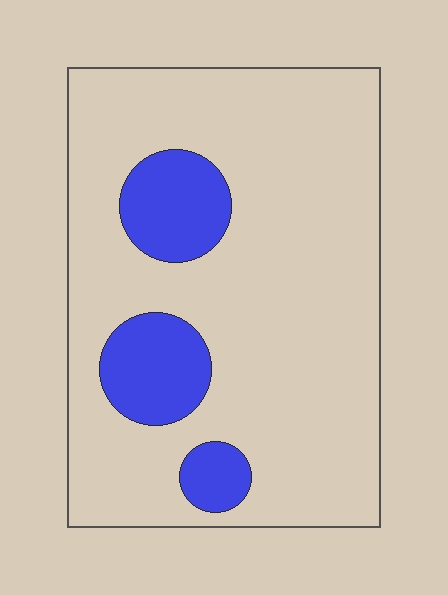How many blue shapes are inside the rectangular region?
3.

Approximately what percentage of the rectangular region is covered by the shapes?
Approximately 15%.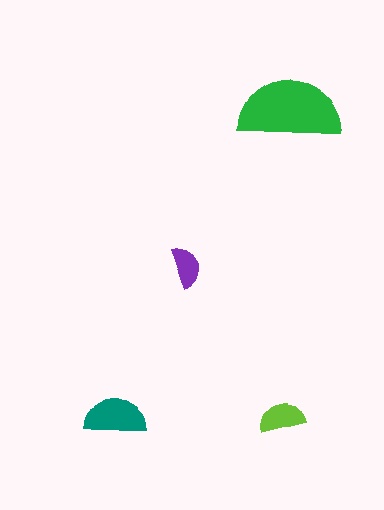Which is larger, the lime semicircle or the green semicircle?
The green one.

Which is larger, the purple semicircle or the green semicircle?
The green one.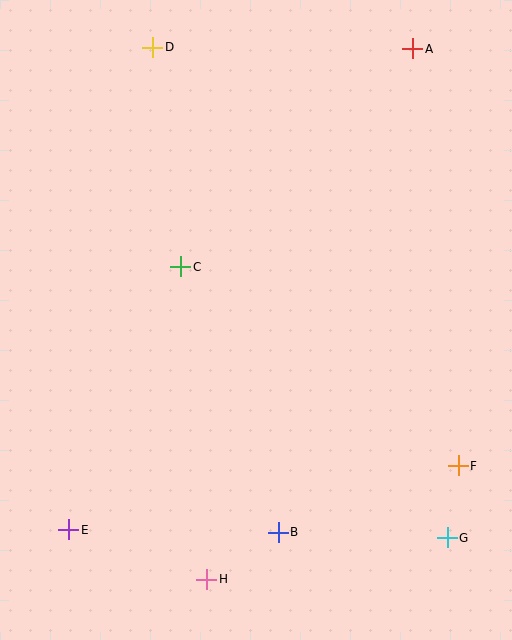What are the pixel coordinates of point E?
Point E is at (69, 530).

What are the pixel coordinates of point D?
Point D is at (153, 47).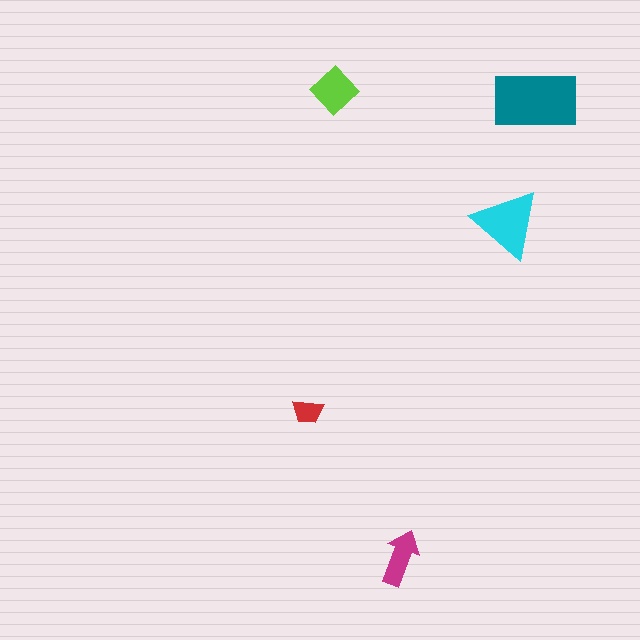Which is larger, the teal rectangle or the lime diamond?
The teal rectangle.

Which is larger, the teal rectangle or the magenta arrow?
The teal rectangle.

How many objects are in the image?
There are 5 objects in the image.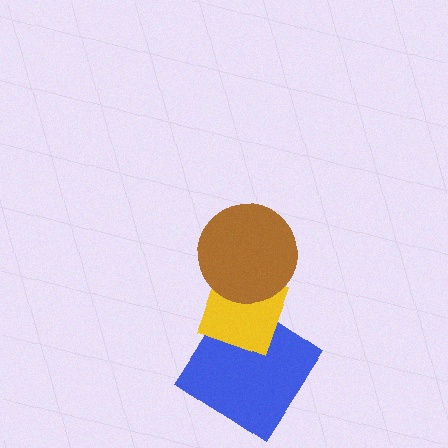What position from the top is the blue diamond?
The blue diamond is 3rd from the top.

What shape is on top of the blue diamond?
The yellow diamond is on top of the blue diamond.